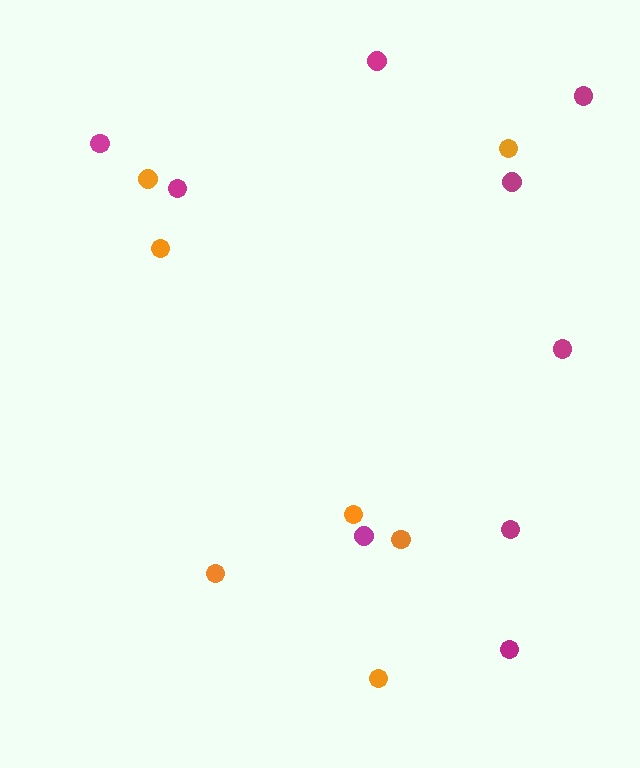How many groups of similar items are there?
There are 2 groups: one group of magenta circles (9) and one group of orange circles (7).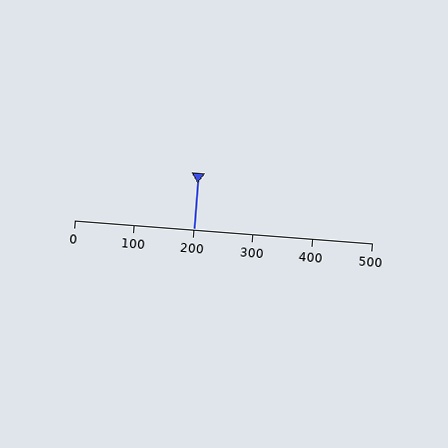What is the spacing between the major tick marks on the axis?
The major ticks are spaced 100 apart.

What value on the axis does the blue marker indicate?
The marker indicates approximately 200.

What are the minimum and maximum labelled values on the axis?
The axis runs from 0 to 500.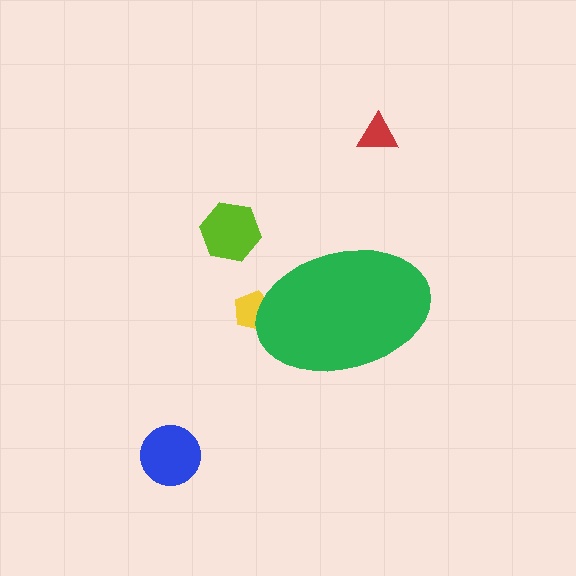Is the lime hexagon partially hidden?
No, the lime hexagon is fully visible.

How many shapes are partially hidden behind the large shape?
1 shape is partially hidden.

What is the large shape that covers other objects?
A green ellipse.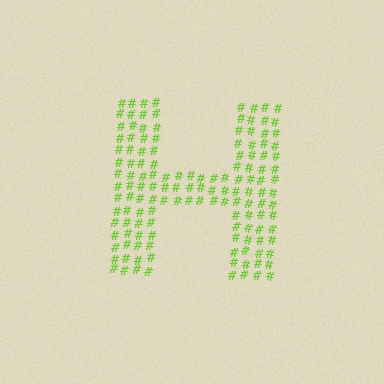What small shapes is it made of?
It is made of small hash symbols.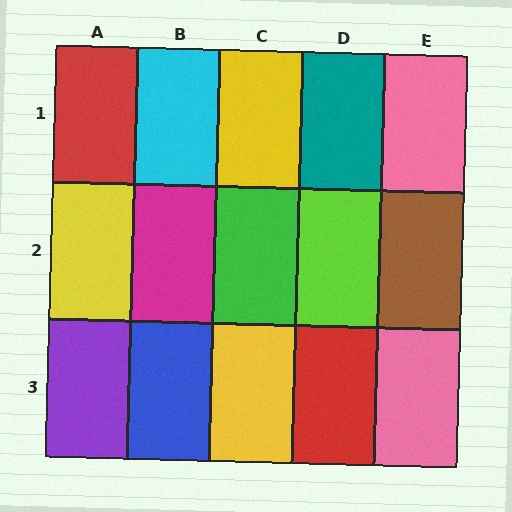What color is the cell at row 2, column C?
Green.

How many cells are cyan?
1 cell is cyan.